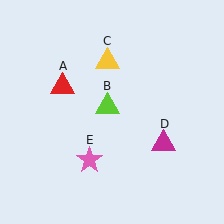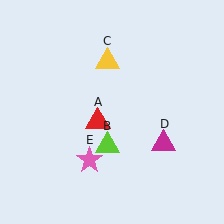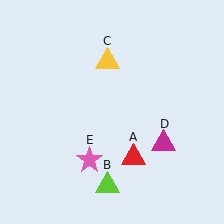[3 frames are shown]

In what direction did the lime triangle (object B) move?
The lime triangle (object B) moved down.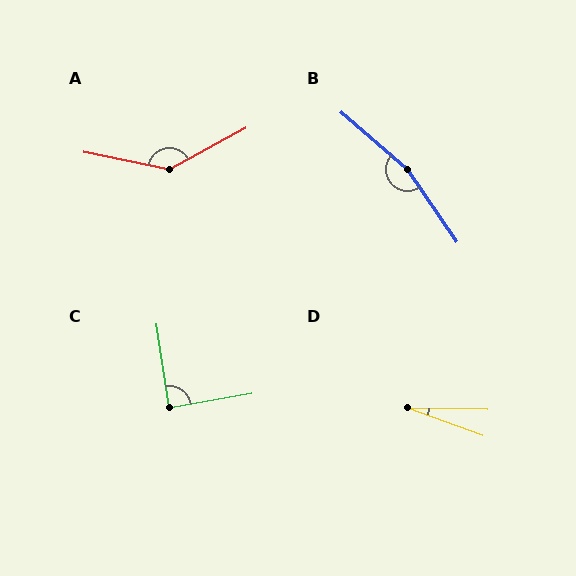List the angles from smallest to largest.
D (19°), C (89°), A (140°), B (165°).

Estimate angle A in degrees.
Approximately 140 degrees.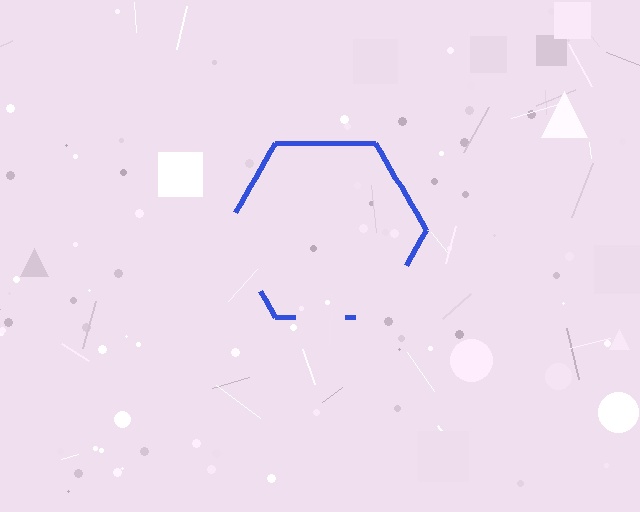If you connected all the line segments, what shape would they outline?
They would outline a hexagon.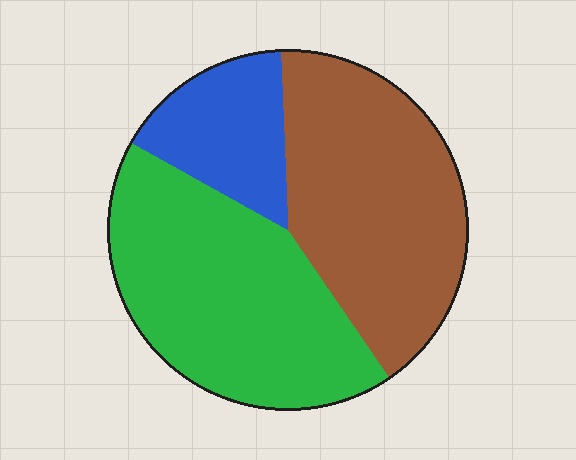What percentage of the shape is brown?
Brown covers about 40% of the shape.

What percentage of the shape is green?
Green takes up about two fifths (2/5) of the shape.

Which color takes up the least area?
Blue, at roughly 15%.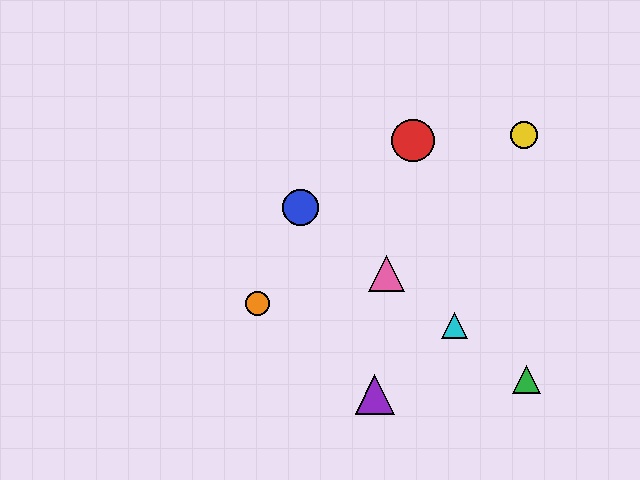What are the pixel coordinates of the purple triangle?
The purple triangle is at (375, 395).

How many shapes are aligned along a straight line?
4 shapes (the blue circle, the green triangle, the cyan triangle, the pink triangle) are aligned along a straight line.